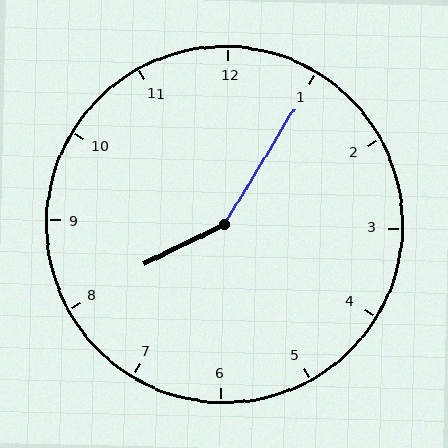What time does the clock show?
8:05.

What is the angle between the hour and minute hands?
Approximately 148 degrees.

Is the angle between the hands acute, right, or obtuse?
It is obtuse.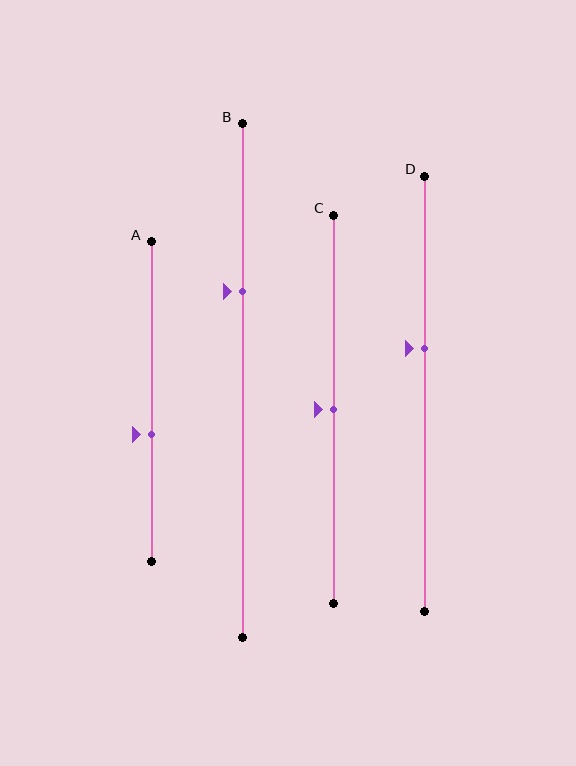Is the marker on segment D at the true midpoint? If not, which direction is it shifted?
No, the marker on segment D is shifted upward by about 10% of the segment length.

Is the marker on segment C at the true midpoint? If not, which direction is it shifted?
Yes, the marker on segment C is at the true midpoint.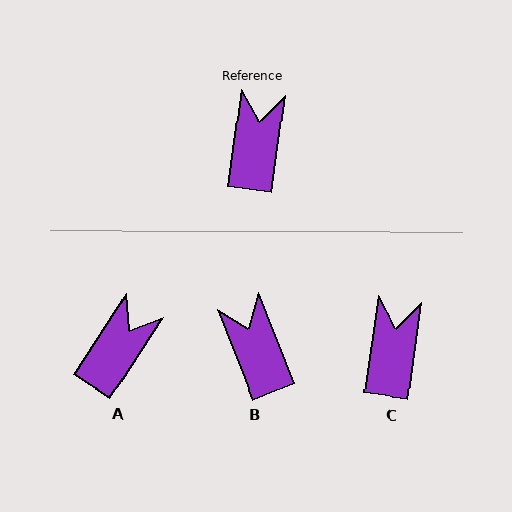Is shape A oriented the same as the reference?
No, it is off by about 25 degrees.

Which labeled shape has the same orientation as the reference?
C.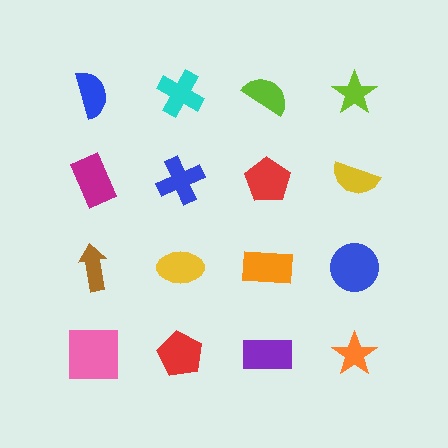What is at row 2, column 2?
A blue cross.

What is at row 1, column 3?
A lime semicircle.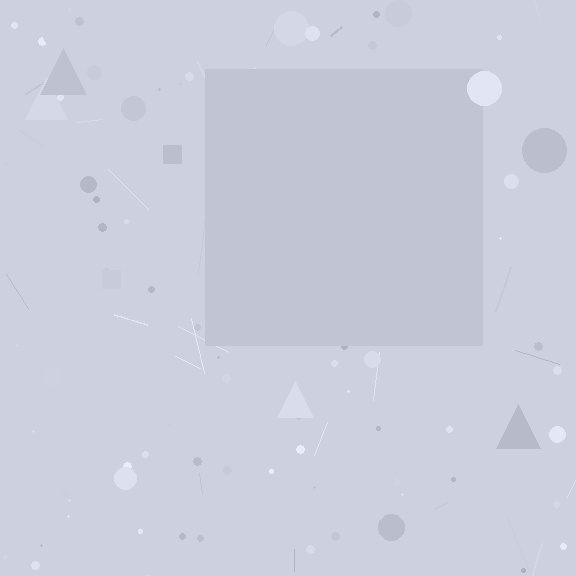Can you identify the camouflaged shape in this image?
The camouflaged shape is a square.